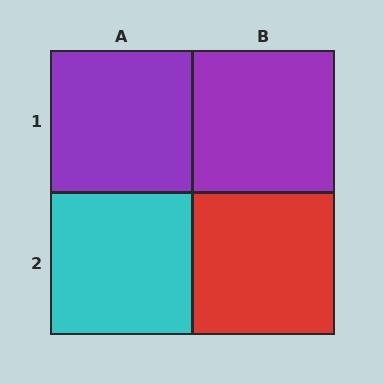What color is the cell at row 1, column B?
Purple.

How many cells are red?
1 cell is red.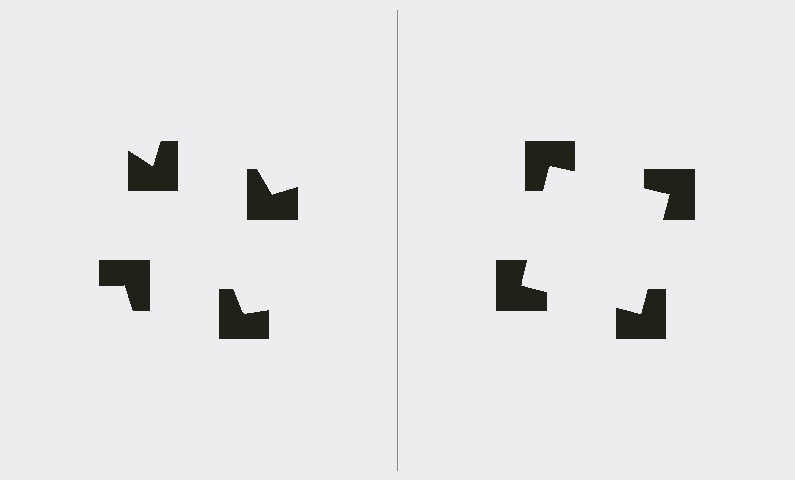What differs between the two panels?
The notched squares are positioned identically on both sides; only the wedge orientations differ. On the right they align to a square; on the left they are misaligned.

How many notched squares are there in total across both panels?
8 — 4 on each side.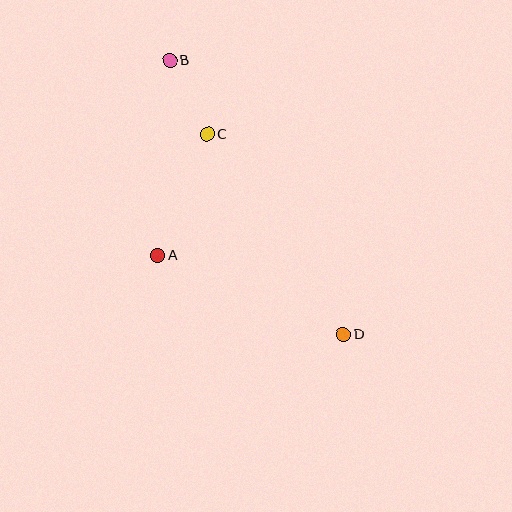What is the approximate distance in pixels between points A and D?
The distance between A and D is approximately 202 pixels.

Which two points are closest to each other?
Points B and C are closest to each other.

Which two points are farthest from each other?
Points B and D are farthest from each other.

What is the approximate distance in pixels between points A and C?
The distance between A and C is approximately 131 pixels.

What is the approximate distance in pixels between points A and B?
The distance between A and B is approximately 195 pixels.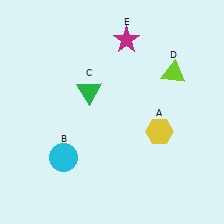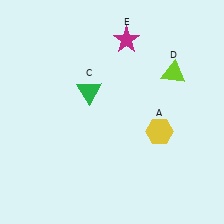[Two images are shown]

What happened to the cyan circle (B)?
The cyan circle (B) was removed in Image 2. It was in the bottom-left area of Image 1.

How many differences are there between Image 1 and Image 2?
There is 1 difference between the two images.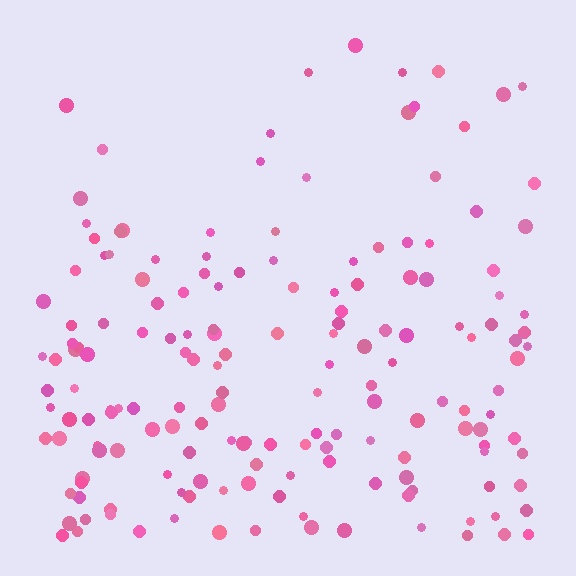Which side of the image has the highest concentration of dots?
The bottom.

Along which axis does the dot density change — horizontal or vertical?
Vertical.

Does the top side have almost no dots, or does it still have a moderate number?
Still a moderate number, just noticeably fewer than the bottom.